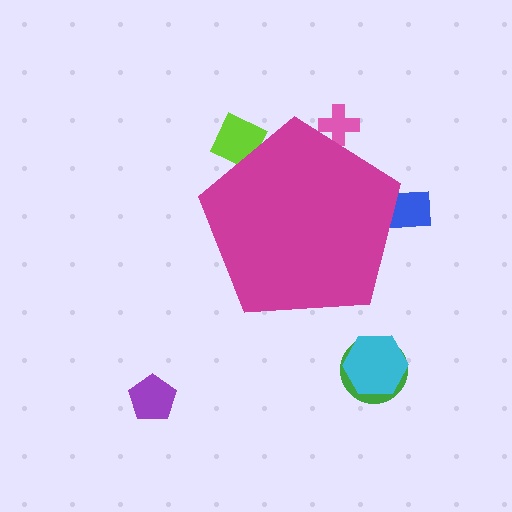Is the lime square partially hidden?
Yes, the lime square is partially hidden behind the magenta pentagon.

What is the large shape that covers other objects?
A magenta pentagon.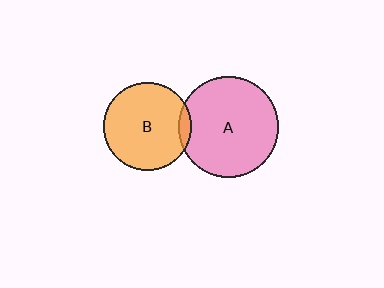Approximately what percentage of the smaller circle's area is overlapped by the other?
Approximately 5%.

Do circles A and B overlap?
Yes.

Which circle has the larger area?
Circle A (pink).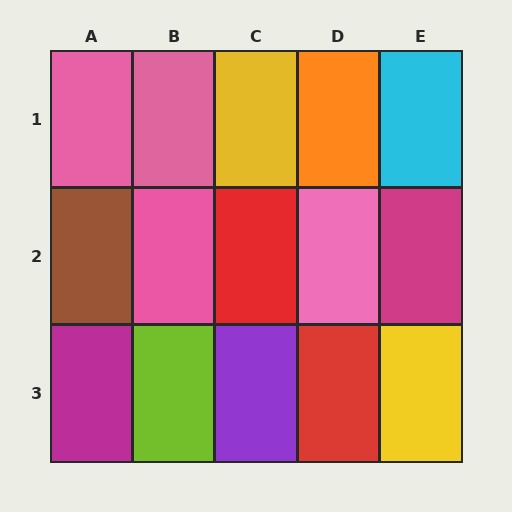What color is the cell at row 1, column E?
Cyan.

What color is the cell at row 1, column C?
Yellow.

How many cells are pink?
4 cells are pink.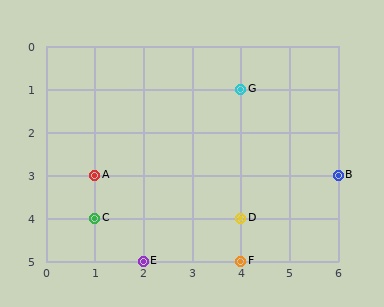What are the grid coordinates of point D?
Point D is at grid coordinates (4, 4).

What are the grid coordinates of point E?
Point E is at grid coordinates (2, 5).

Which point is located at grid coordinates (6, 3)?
Point B is at (6, 3).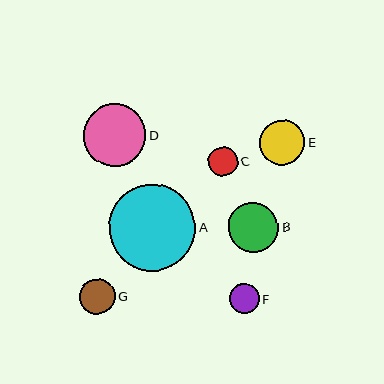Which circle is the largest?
Circle A is the largest with a size of approximately 86 pixels.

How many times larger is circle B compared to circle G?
Circle B is approximately 1.4 times the size of circle G.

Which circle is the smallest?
Circle C is the smallest with a size of approximately 30 pixels.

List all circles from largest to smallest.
From largest to smallest: A, D, B, E, G, F, C.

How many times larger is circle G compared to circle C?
Circle G is approximately 1.2 times the size of circle C.